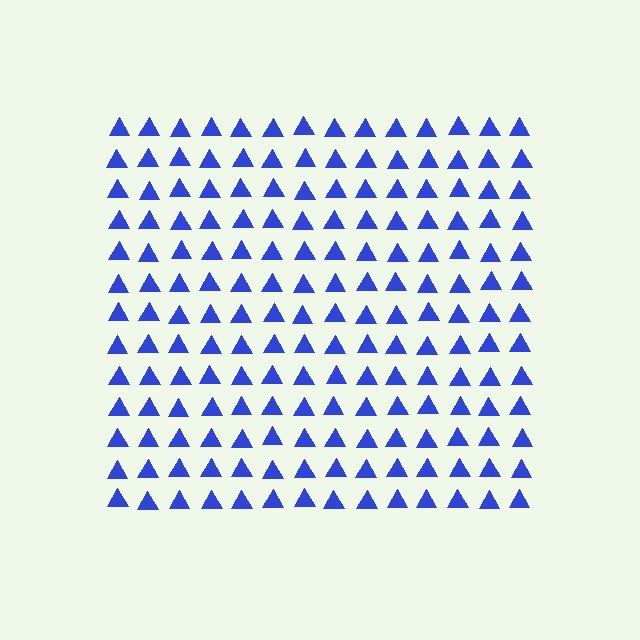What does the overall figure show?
The overall figure shows a square.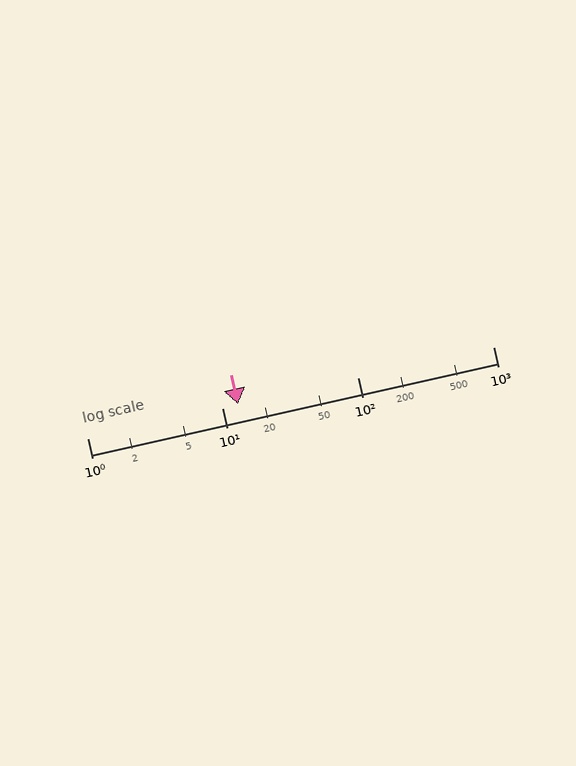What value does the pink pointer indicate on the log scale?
The pointer indicates approximately 13.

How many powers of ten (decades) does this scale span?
The scale spans 3 decades, from 1 to 1000.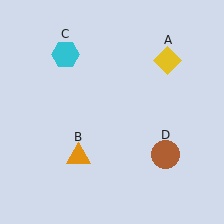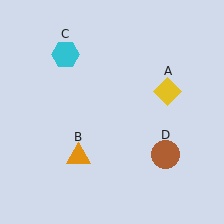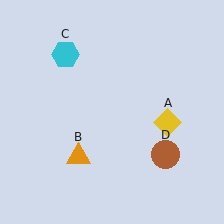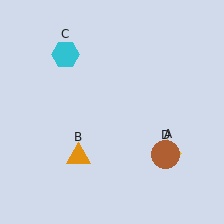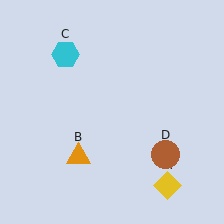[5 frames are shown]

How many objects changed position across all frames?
1 object changed position: yellow diamond (object A).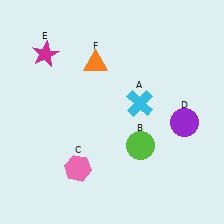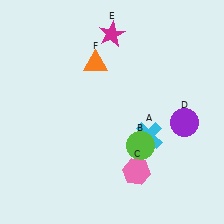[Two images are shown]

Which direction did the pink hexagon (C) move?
The pink hexagon (C) moved right.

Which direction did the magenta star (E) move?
The magenta star (E) moved right.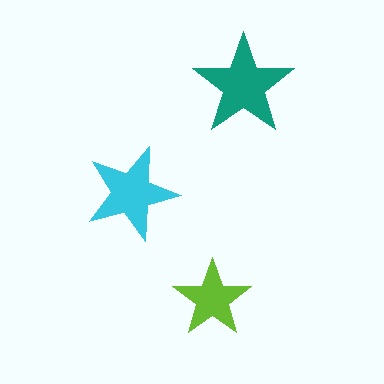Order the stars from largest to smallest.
the teal one, the cyan one, the lime one.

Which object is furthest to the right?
The teal star is rightmost.